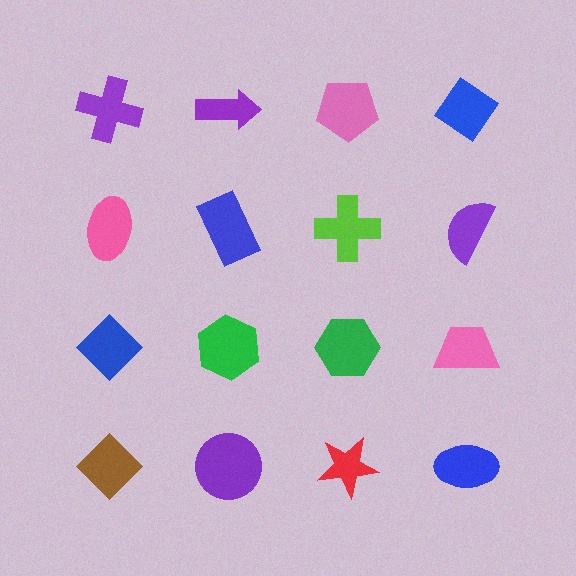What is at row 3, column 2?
A green hexagon.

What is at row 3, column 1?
A blue diamond.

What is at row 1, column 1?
A purple cross.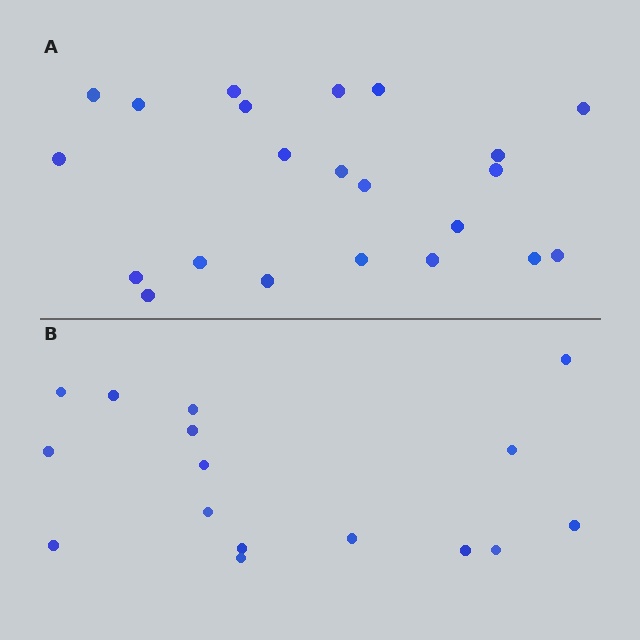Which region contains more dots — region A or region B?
Region A (the top region) has more dots.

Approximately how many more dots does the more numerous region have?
Region A has about 6 more dots than region B.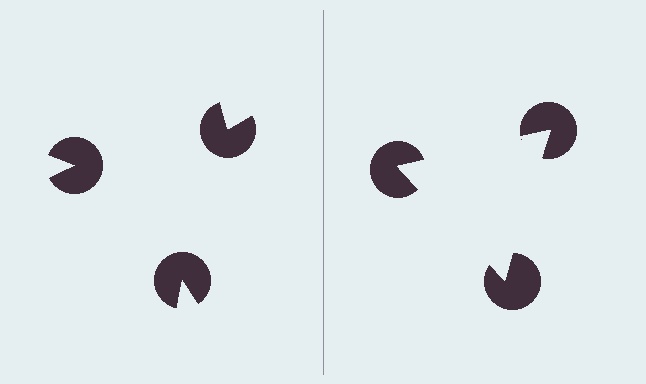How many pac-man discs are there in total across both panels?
6 — 3 on each side.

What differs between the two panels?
The pac-man discs are positioned identically on both sides; only the wedge orientations differ. On the right they align to a triangle; on the left they are misaligned.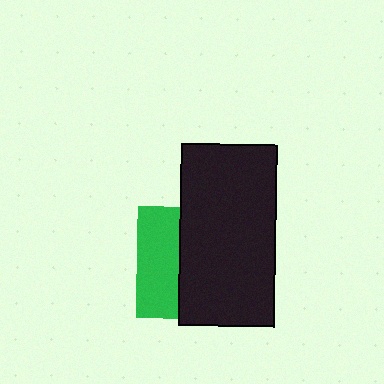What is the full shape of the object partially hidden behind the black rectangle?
The partially hidden object is a green square.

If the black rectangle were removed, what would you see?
You would see the complete green square.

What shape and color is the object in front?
The object in front is a black rectangle.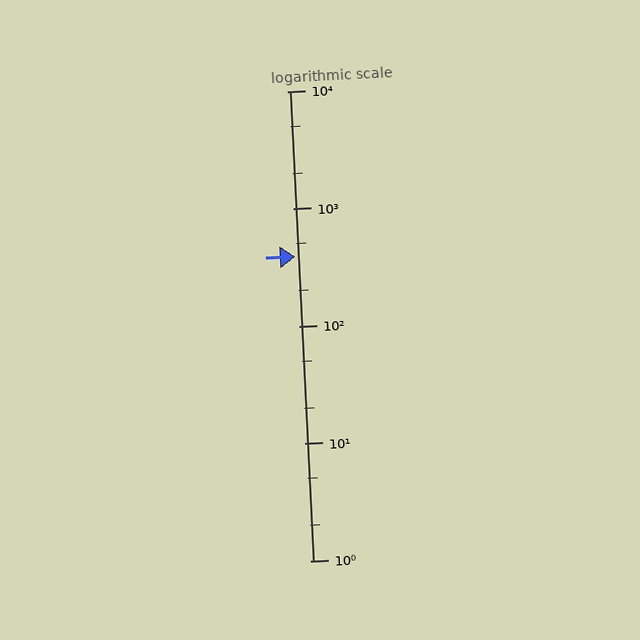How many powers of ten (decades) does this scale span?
The scale spans 4 decades, from 1 to 10000.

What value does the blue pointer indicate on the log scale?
The pointer indicates approximately 390.